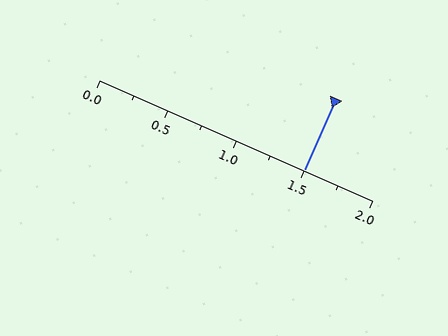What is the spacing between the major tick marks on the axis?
The major ticks are spaced 0.5 apart.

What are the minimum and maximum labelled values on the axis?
The axis runs from 0.0 to 2.0.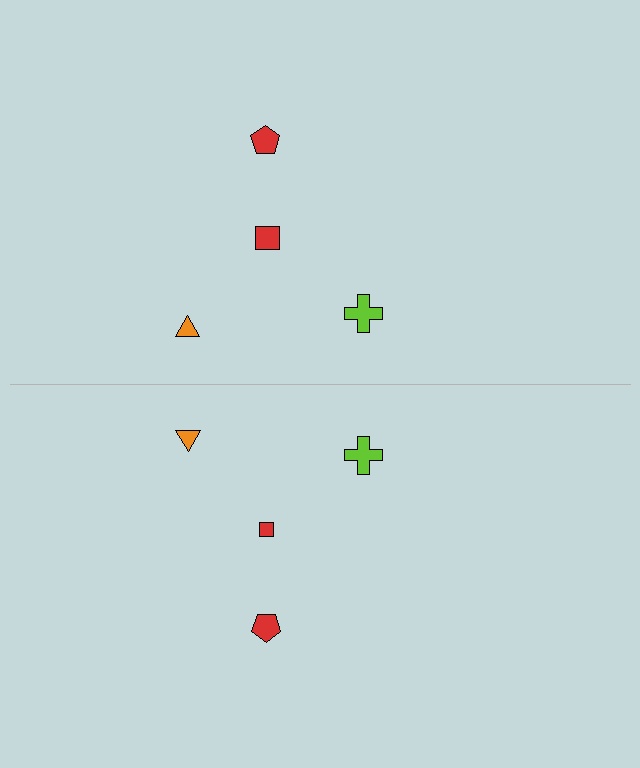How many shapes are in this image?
There are 8 shapes in this image.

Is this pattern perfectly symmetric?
No, the pattern is not perfectly symmetric. The red square on the bottom side has a different size than its mirror counterpart.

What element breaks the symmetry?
The red square on the bottom side has a different size than its mirror counterpart.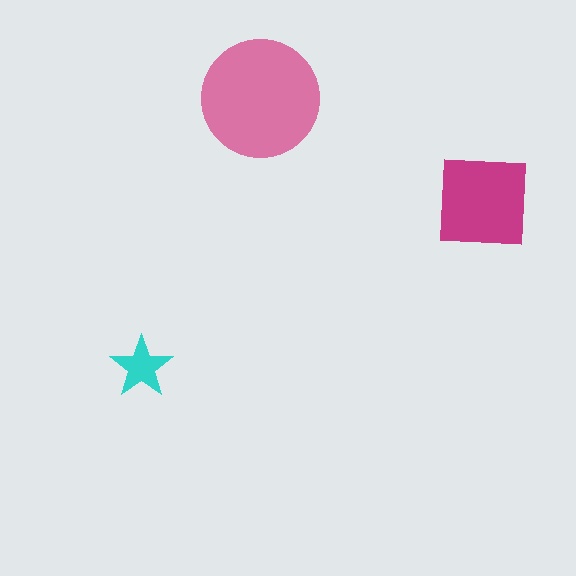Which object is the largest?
The pink circle.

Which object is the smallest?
The cyan star.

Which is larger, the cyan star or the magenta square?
The magenta square.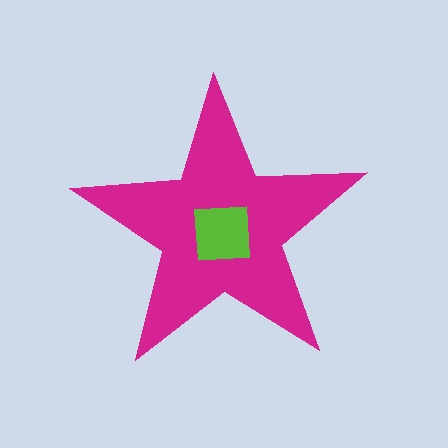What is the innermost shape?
The lime square.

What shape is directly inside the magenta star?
The lime square.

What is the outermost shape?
The magenta star.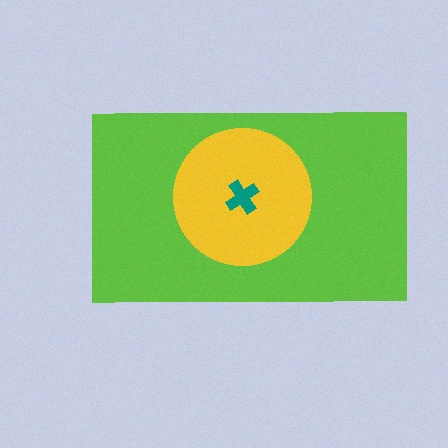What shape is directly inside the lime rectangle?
The yellow circle.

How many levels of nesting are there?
3.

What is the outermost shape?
The lime rectangle.